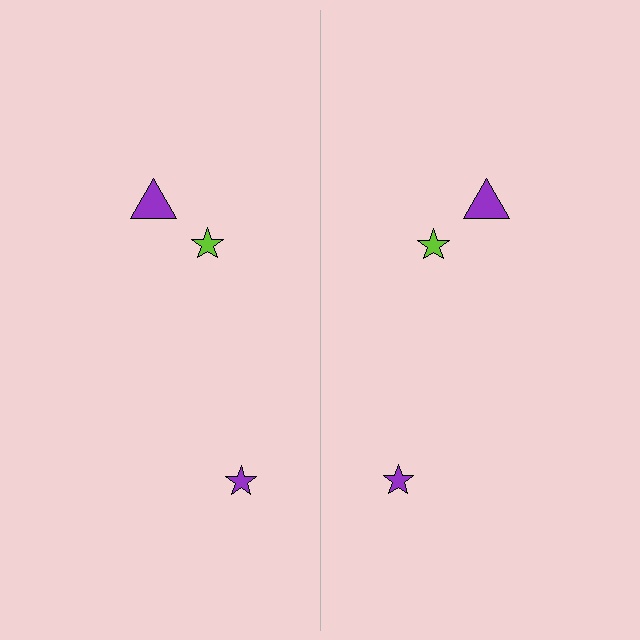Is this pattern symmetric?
Yes, this pattern has bilateral (reflection) symmetry.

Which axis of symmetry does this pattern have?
The pattern has a vertical axis of symmetry running through the center of the image.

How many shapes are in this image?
There are 6 shapes in this image.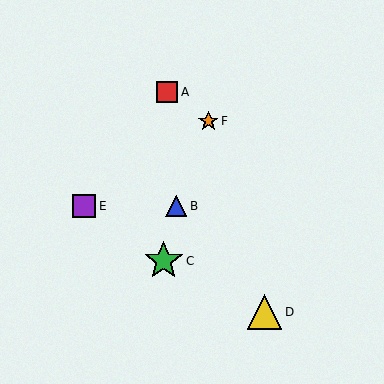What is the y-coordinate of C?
Object C is at y≈261.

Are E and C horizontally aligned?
No, E is at y≈206 and C is at y≈261.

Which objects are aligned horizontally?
Objects B, E are aligned horizontally.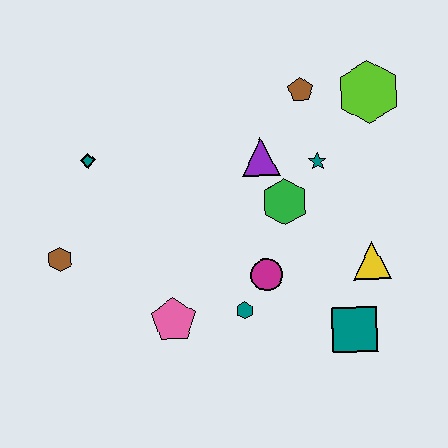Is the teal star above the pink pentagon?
Yes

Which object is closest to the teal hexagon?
The magenta circle is closest to the teal hexagon.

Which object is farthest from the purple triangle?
The brown hexagon is farthest from the purple triangle.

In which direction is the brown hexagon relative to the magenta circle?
The brown hexagon is to the left of the magenta circle.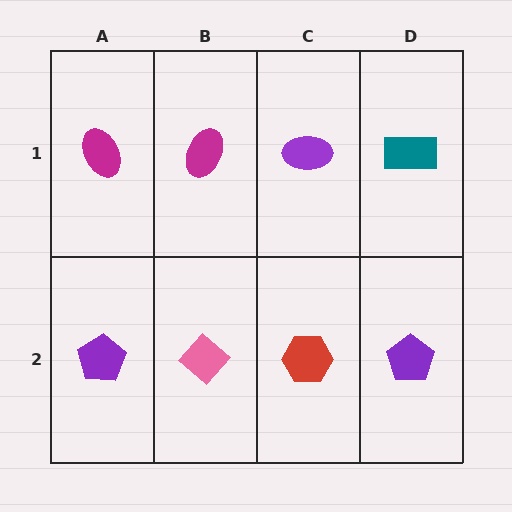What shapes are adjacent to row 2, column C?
A purple ellipse (row 1, column C), a pink diamond (row 2, column B), a purple pentagon (row 2, column D).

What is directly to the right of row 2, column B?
A red hexagon.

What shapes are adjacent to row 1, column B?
A pink diamond (row 2, column B), a magenta ellipse (row 1, column A), a purple ellipse (row 1, column C).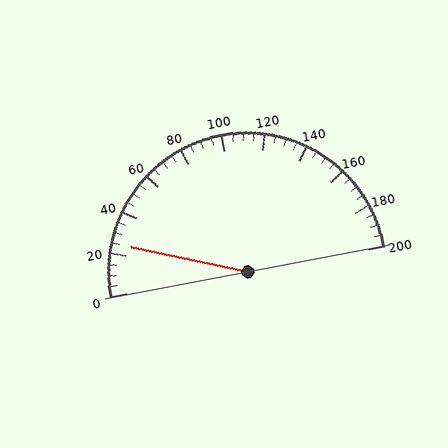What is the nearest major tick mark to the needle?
The nearest major tick mark is 20.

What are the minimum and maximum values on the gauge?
The gauge ranges from 0 to 200.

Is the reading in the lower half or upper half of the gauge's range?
The reading is in the lower half of the range (0 to 200).